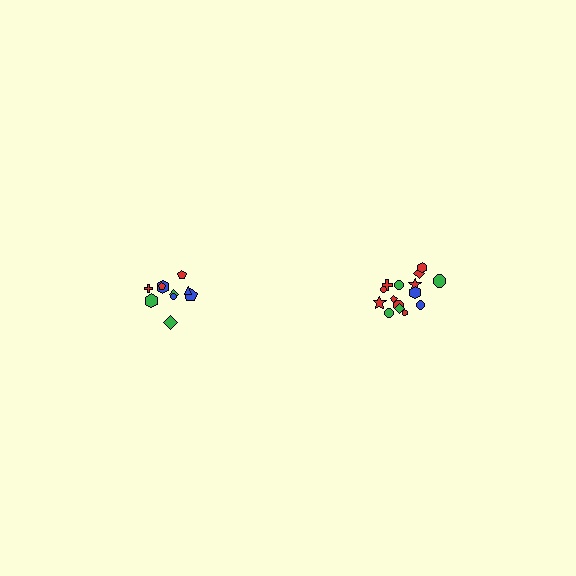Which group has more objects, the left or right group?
The right group.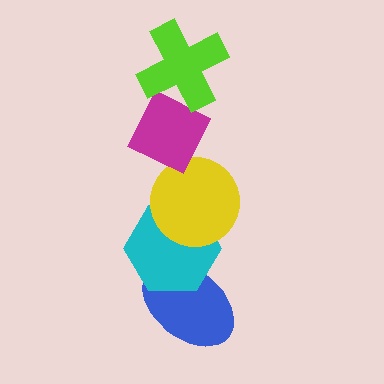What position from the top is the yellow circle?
The yellow circle is 3rd from the top.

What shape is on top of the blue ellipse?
The cyan hexagon is on top of the blue ellipse.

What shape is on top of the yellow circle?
The magenta diamond is on top of the yellow circle.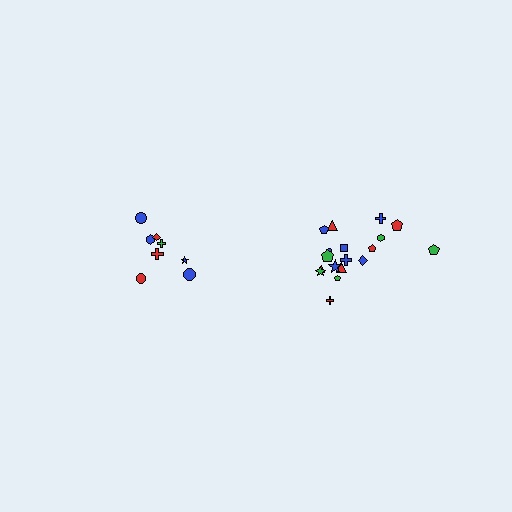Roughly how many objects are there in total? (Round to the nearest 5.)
Roughly 25 objects in total.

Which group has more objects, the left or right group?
The right group.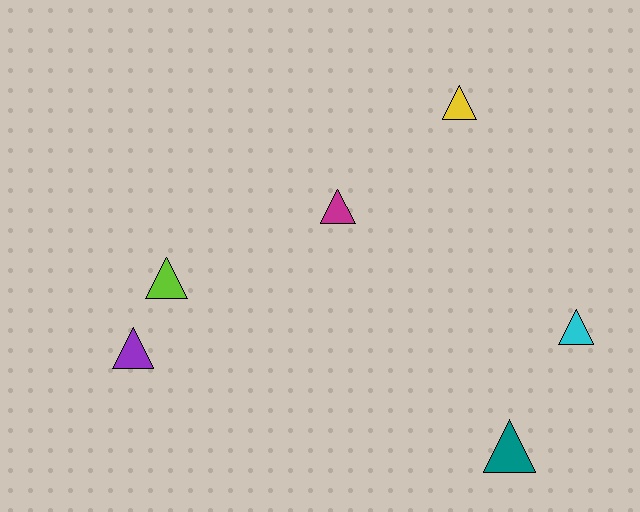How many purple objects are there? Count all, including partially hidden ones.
There is 1 purple object.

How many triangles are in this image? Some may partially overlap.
There are 6 triangles.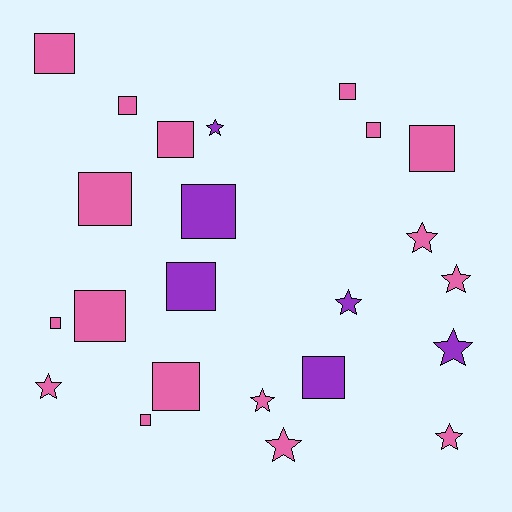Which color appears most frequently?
Pink, with 17 objects.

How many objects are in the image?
There are 23 objects.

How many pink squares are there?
There are 11 pink squares.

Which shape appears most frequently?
Square, with 14 objects.